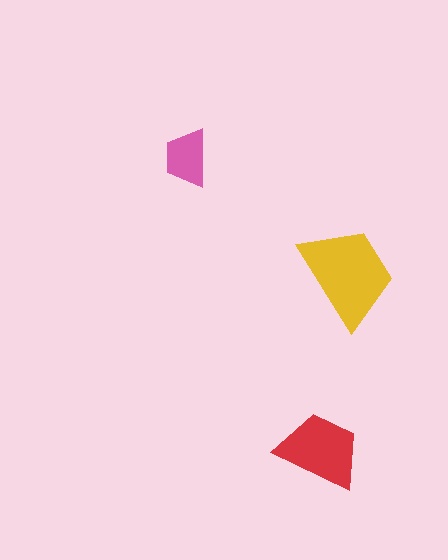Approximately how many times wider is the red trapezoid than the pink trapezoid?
About 1.5 times wider.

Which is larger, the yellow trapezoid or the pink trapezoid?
The yellow one.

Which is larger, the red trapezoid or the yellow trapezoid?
The yellow one.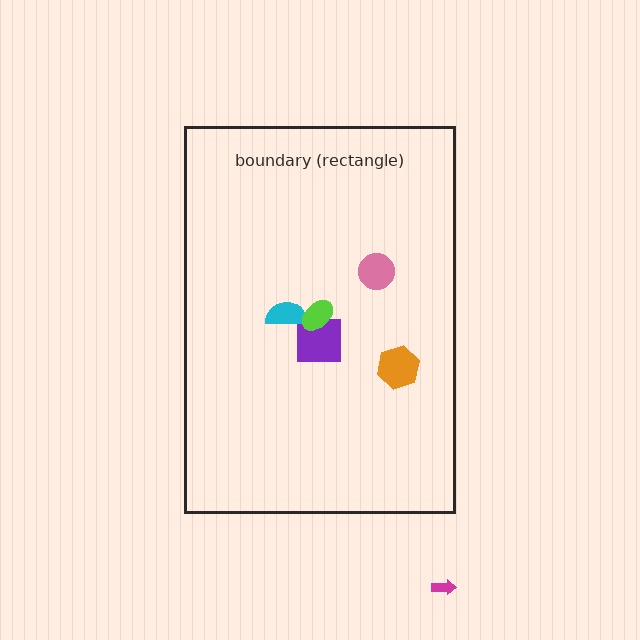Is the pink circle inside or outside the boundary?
Inside.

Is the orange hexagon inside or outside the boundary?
Inside.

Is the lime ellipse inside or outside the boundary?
Inside.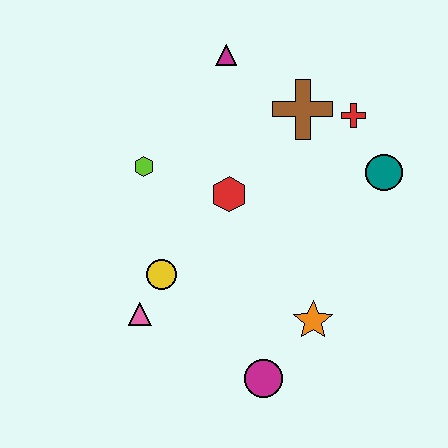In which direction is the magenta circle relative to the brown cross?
The magenta circle is below the brown cross.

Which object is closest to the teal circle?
The red cross is closest to the teal circle.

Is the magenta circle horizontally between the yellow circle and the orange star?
Yes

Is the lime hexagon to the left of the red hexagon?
Yes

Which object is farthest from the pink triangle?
The red cross is farthest from the pink triangle.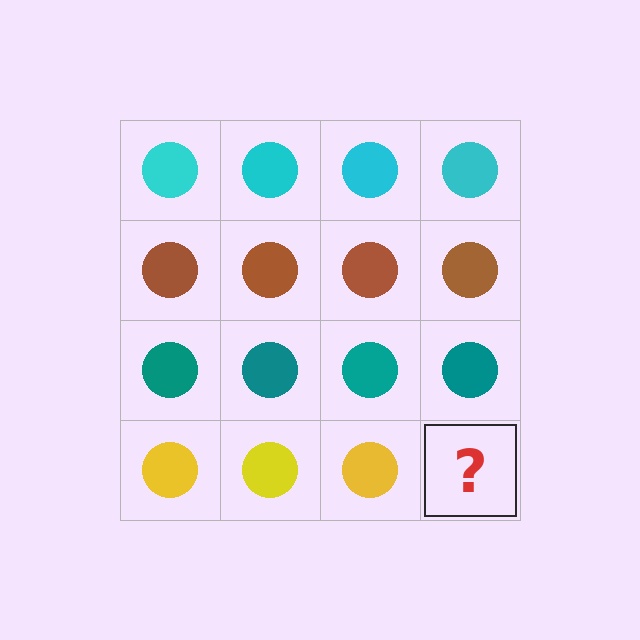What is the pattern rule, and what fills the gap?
The rule is that each row has a consistent color. The gap should be filled with a yellow circle.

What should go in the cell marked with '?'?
The missing cell should contain a yellow circle.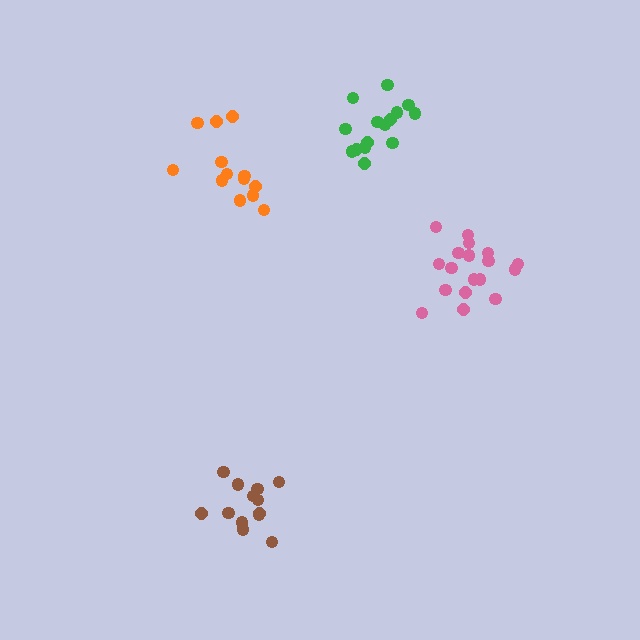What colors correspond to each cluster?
The clusters are colored: orange, green, brown, pink.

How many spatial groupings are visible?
There are 4 spatial groupings.